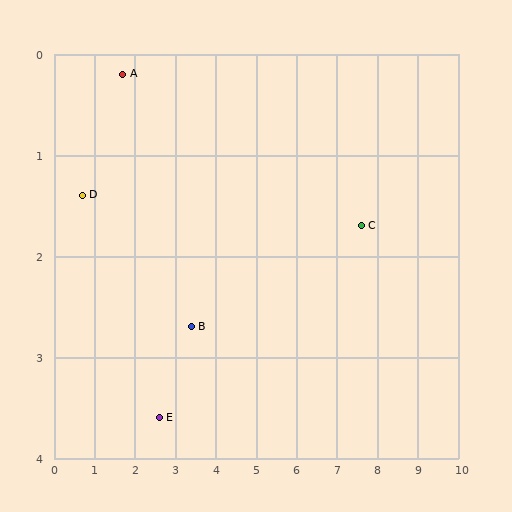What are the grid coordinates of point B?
Point B is at approximately (3.4, 2.7).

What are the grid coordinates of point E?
Point E is at approximately (2.6, 3.6).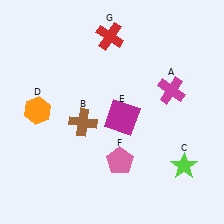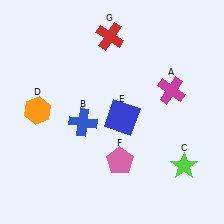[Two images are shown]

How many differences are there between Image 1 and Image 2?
There are 2 differences between the two images.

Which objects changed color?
B changed from brown to blue. E changed from magenta to blue.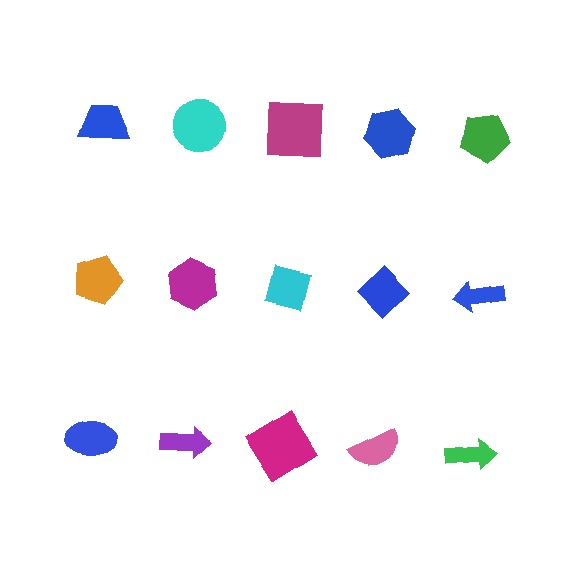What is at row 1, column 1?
A blue trapezoid.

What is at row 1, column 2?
A cyan circle.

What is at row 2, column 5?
A blue arrow.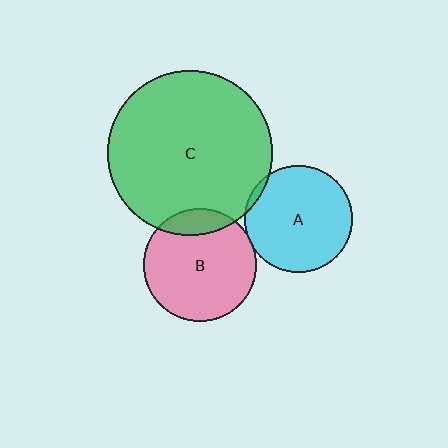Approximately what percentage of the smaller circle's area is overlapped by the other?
Approximately 15%.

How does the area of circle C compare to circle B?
Approximately 2.1 times.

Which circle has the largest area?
Circle C (green).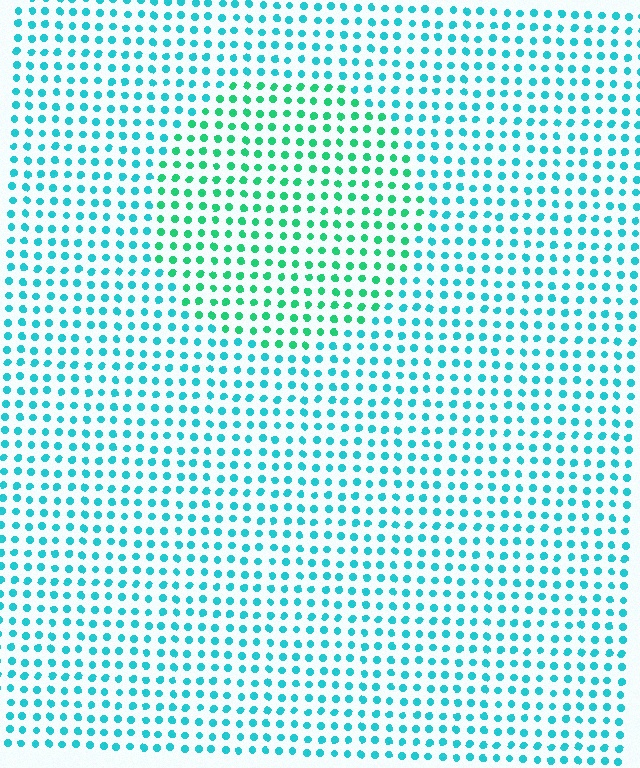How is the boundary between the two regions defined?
The boundary is defined purely by a slight shift in hue (about 33 degrees). Spacing, size, and orientation are identical on both sides.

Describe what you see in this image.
The image is filled with small cyan elements in a uniform arrangement. A circle-shaped region is visible where the elements are tinted to a slightly different hue, forming a subtle color boundary.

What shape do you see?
I see a circle.